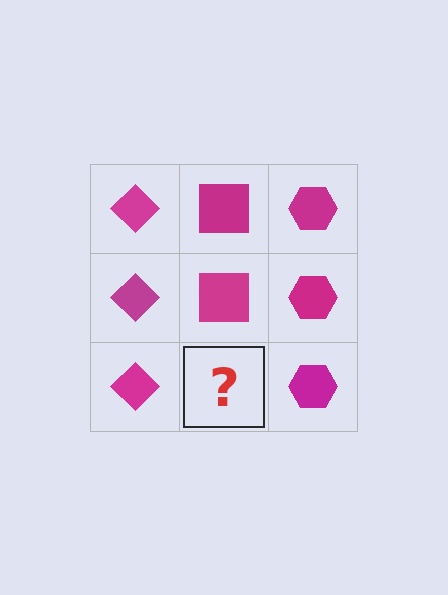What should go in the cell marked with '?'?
The missing cell should contain a magenta square.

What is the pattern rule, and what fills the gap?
The rule is that each column has a consistent shape. The gap should be filled with a magenta square.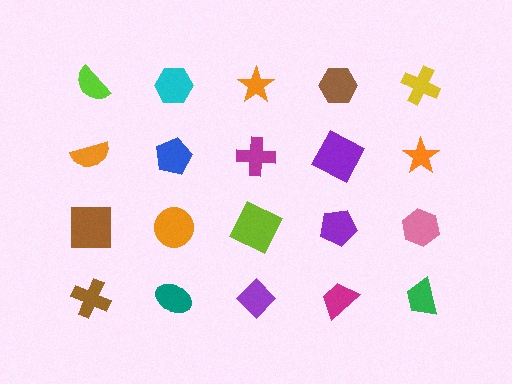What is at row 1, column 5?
A yellow cross.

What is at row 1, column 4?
A brown hexagon.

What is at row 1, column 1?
A lime semicircle.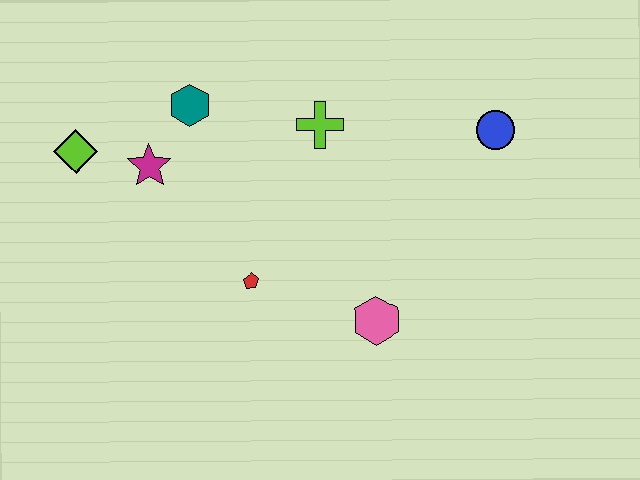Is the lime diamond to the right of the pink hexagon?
No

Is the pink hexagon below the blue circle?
Yes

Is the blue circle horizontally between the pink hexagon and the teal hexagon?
No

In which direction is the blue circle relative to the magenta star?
The blue circle is to the right of the magenta star.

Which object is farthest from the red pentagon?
The blue circle is farthest from the red pentagon.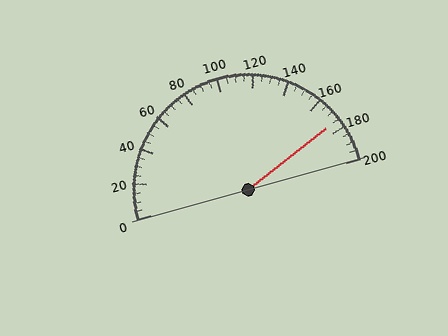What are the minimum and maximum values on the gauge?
The gauge ranges from 0 to 200.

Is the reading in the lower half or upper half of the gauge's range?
The reading is in the upper half of the range (0 to 200).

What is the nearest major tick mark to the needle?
The nearest major tick mark is 180.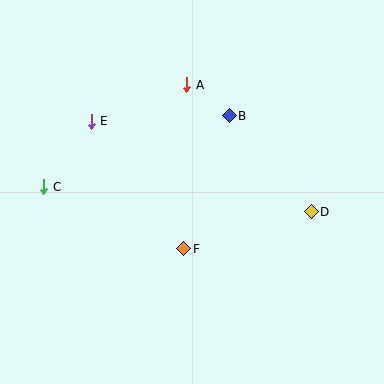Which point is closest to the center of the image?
Point F at (184, 249) is closest to the center.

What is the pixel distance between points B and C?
The distance between B and C is 199 pixels.